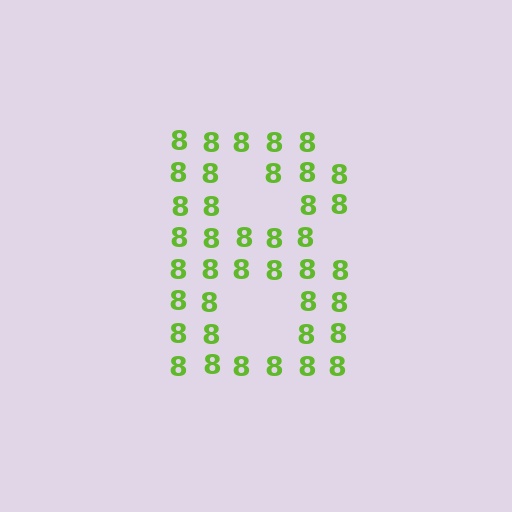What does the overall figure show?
The overall figure shows the letter B.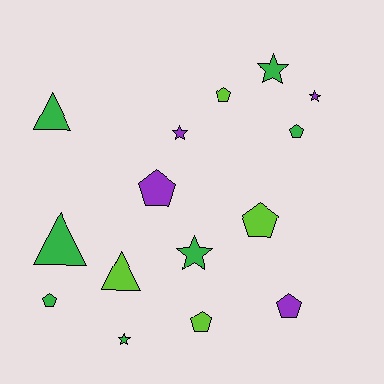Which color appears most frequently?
Green, with 7 objects.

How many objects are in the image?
There are 15 objects.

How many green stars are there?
There are 3 green stars.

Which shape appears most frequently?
Pentagon, with 7 objects.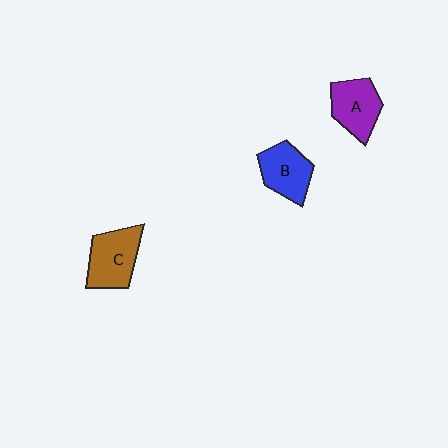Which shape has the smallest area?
Shape B (blue).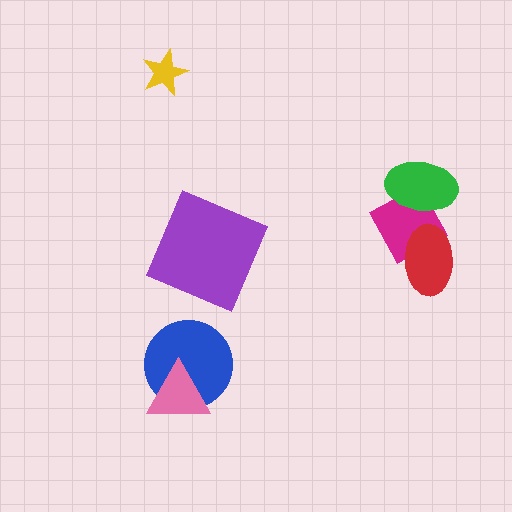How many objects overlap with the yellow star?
0 objects overlap with the yellow star.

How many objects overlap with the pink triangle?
1 object overlaps with the pink triangle.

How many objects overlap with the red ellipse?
1 object overlaps with the red ellipse.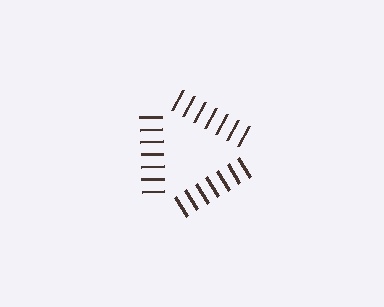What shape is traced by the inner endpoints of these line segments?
An illusory triangle — the line segments terminate on its edges but no continuous stroke is drawn.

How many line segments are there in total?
21 — 7 along each of the 3 edges.